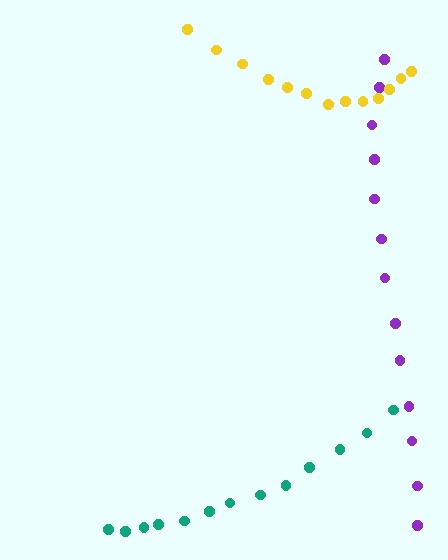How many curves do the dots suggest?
There are 3 distinct paths.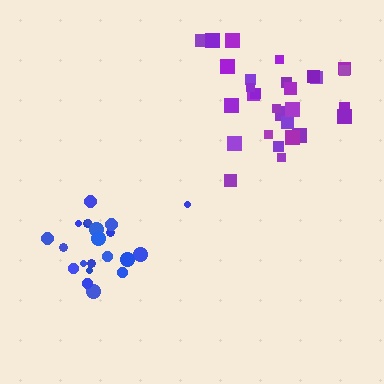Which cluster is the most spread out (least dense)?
Purple.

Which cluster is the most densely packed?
Blue.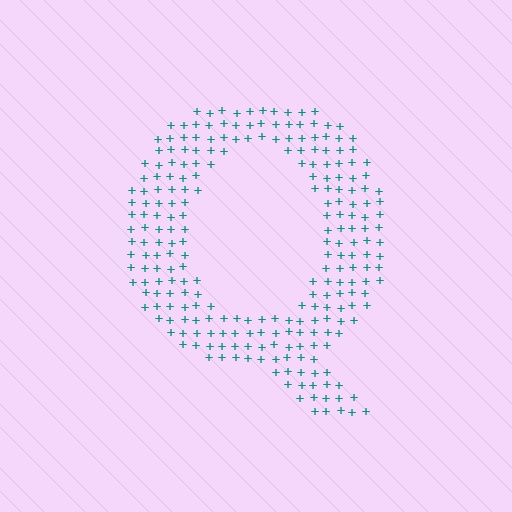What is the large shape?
The large shape is the letter Q.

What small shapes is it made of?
It is made of small plus signs.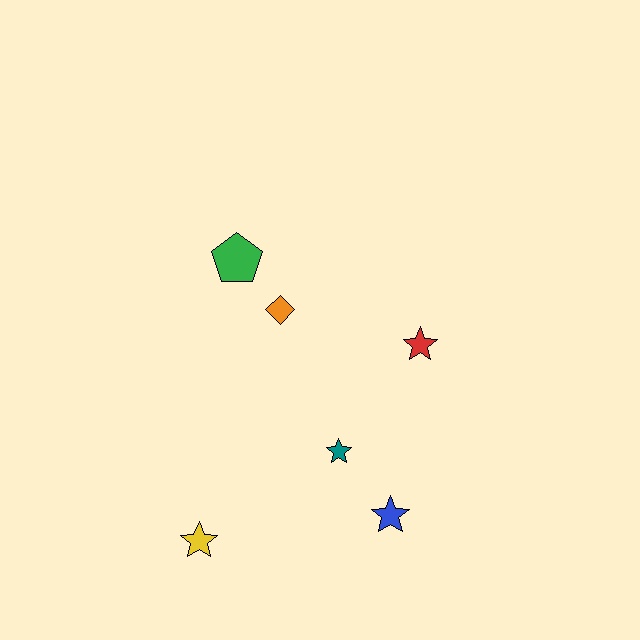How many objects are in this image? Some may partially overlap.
There are 6 objects.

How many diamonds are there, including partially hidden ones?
There is 1 diamond.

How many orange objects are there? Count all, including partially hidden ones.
There is 1 orange object.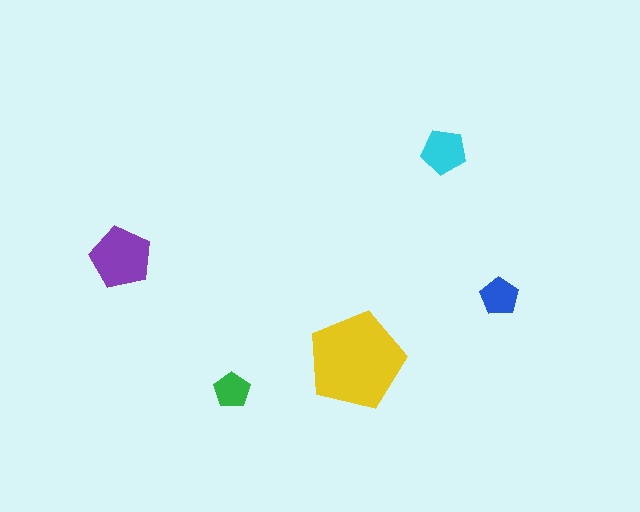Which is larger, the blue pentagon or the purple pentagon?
The purple one.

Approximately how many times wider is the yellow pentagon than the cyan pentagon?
About 2 times wider.